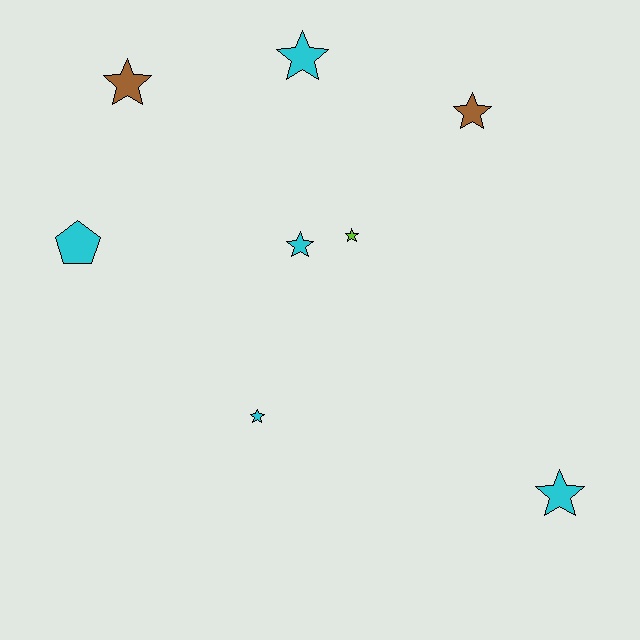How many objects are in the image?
There are 8 objects.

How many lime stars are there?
There is 1 lime star.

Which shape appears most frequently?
Star, with 7 objects.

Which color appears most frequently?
Cyan, with 5 objects.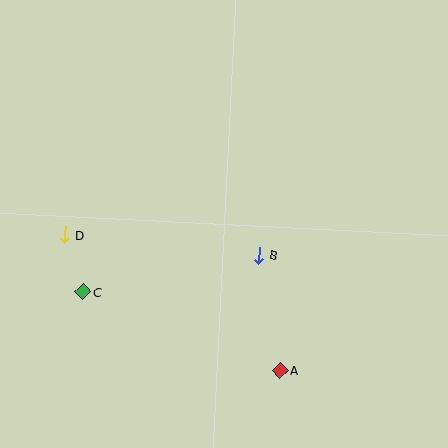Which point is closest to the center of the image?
Point B at (259, 255) is closest to the center.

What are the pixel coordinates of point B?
Point B is at (259, 255).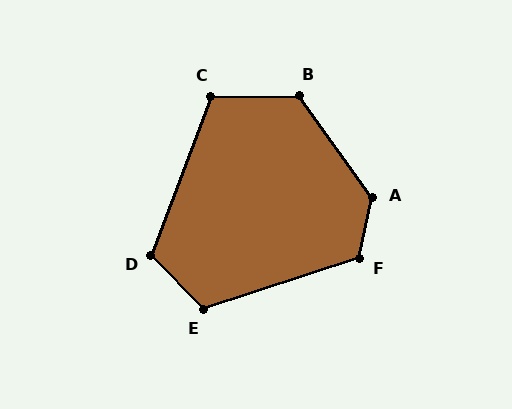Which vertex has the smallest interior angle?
C, at approximately 111 degrees.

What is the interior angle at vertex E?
Approximately 117 degrees (obtuse).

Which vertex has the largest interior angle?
A, at approximately 132 degrees.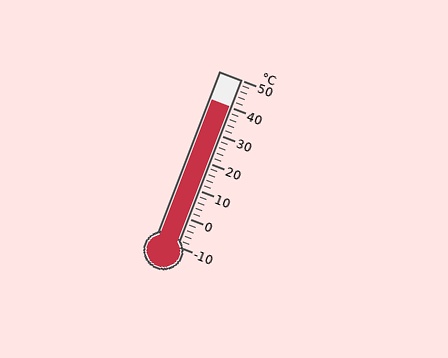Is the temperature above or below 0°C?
The temperature is above 0°C.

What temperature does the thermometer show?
The thermometer shows approximately 40°C.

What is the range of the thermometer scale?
The thermometer scale ranges from -10°C to 50°C.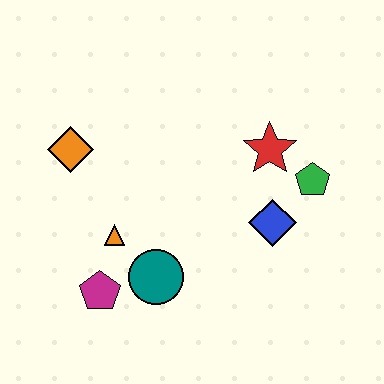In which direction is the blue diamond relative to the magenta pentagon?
The blue diamond is to the right of the magenta pentagon.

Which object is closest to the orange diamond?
The orange triangle is closest to the orange diamond.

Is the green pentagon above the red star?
No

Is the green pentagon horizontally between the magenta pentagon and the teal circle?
No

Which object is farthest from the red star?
The magenta pentagon is farthest from the red star.